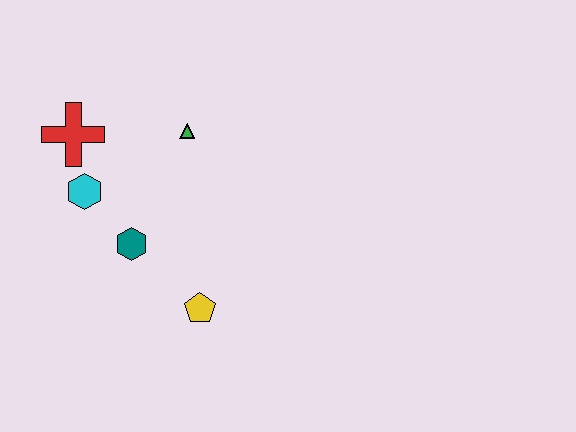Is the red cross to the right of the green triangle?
No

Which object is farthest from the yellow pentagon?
The red cross is farthest from the yellow pentagon.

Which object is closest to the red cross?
The cyan hexagon is closest to the red cross.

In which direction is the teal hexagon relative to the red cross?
The teal hexagon is below the red cross.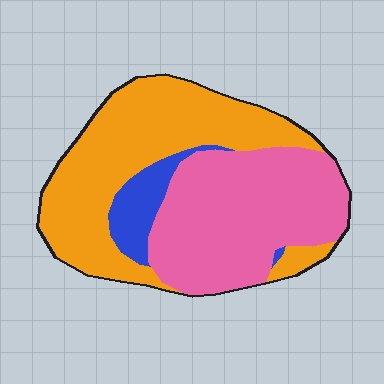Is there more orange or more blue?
Orange.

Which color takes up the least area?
Blue, at roughly 10%.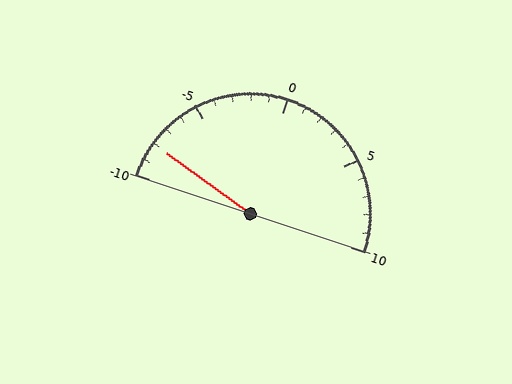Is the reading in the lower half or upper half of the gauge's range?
The reading is in the lower half of the range (-10 to 10).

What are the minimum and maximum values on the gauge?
The gauge ranges from -10 to 10.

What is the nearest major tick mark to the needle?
The nearest major tick mark is -10.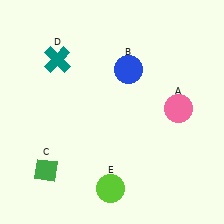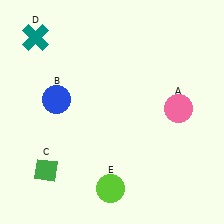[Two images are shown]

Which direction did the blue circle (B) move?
The blue circle (B) moved left.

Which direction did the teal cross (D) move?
The teal cross (D) moved up.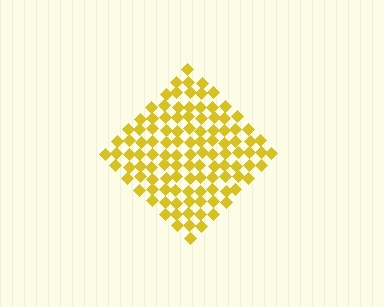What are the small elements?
The small elements are diamonds.